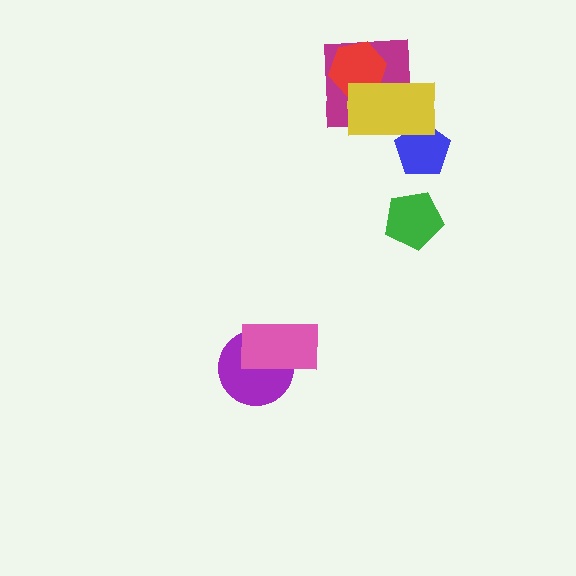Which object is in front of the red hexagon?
The yellow rectangle is in front of the red hexagon.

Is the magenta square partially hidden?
Yes, it is partially covered by another shape.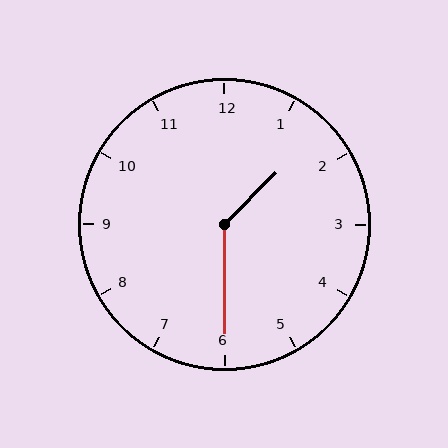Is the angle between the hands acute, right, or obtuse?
It is obtuse.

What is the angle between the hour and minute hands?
Approximately 135 degrees.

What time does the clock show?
1:30.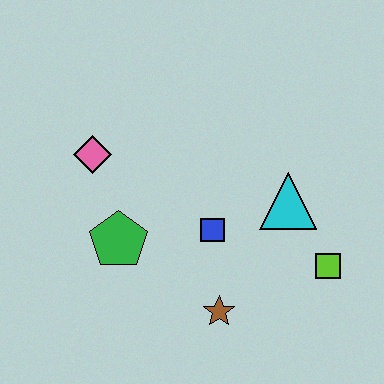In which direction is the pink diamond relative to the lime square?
The pink diamond is to the left of the lime square.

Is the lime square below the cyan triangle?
Yes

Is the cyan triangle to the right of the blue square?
Yes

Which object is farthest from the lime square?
The pink diamond is farthest from the lime square.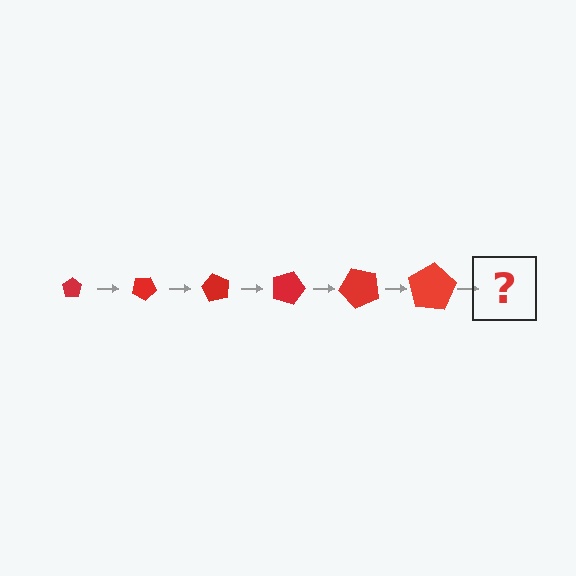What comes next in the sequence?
The next element should be a pentagon, larger than the previous one and rotated 180 degrees from the start.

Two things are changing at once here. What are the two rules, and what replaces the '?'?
The two rules are that the pentagon grows larger each step and it rotates 30 degrees each step. The '?' should be a pentagon, larger than the previous one and rotated 180 degrees from the start.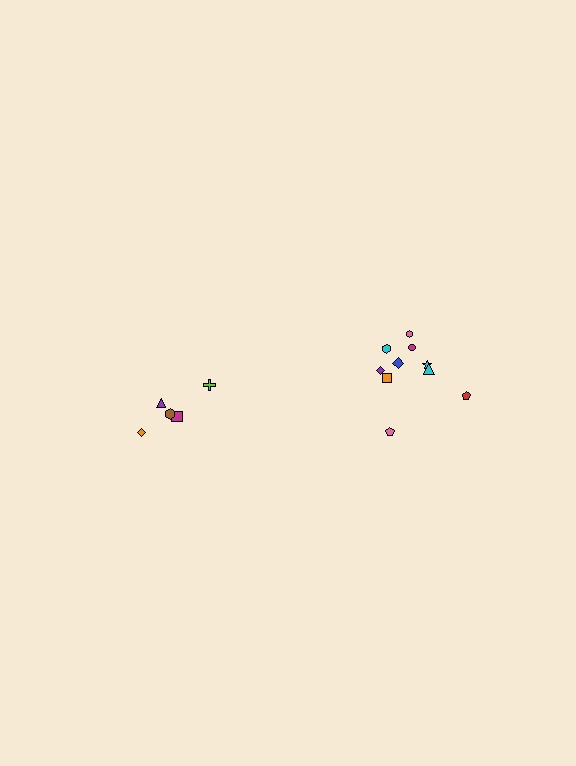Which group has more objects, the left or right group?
The right group.